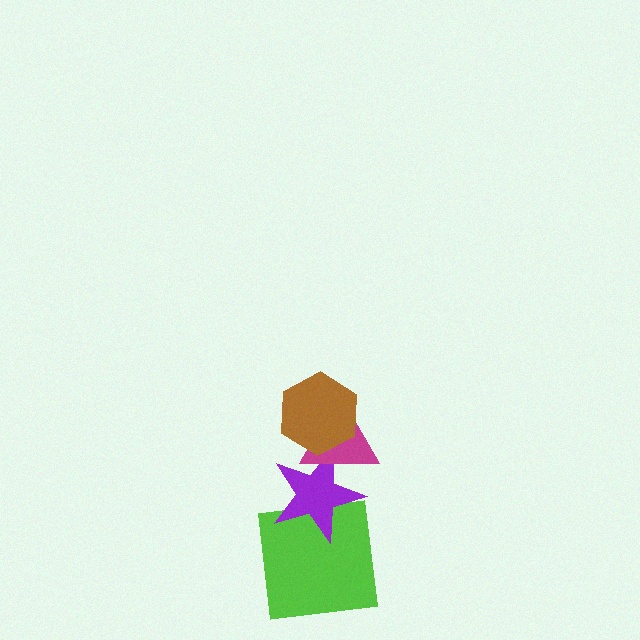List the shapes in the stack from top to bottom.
From top to bottom: the brown hexagon, the magenta triangle, the purple star, the lime square.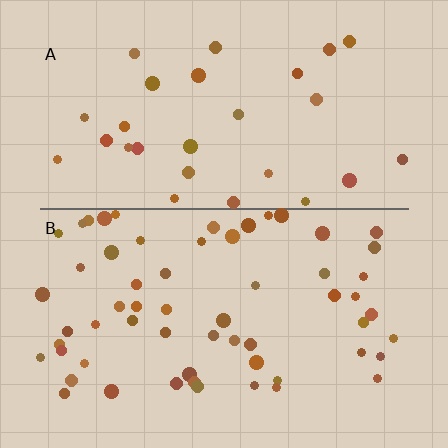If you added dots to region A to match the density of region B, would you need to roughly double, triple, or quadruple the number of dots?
Approximately double.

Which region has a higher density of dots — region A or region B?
B (the bottom).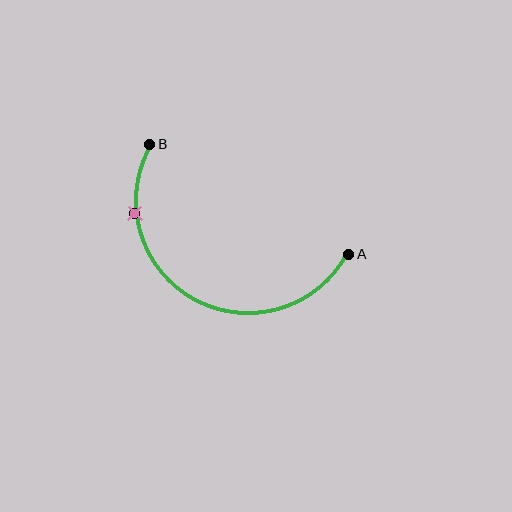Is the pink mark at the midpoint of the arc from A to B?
No. The pink mark lies on the arc but is closer to endpoint B. The arc midpoint would be at the point on the curve equidistant along the arc from both A and B.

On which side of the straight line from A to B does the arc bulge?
The arc bulges below the straight line connecting A and B.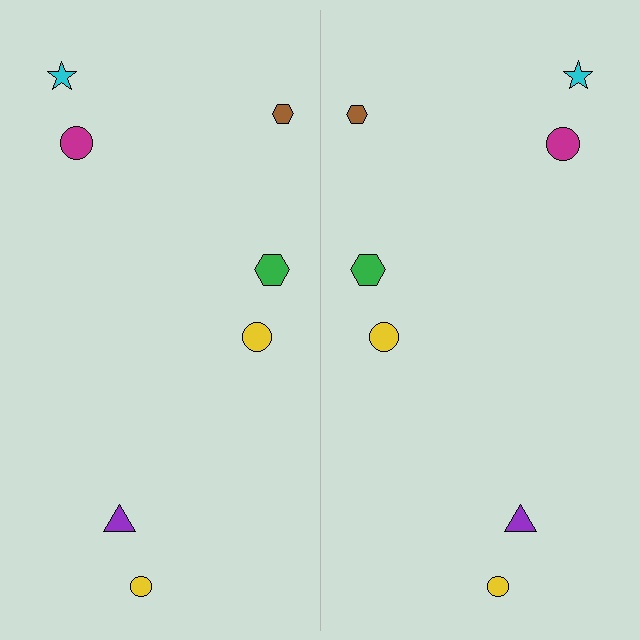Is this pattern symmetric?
Yes, this pattern has bilateral (reflection) symmetry.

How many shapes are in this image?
There are 14 shapes in this image.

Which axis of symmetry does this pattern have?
The pattern has a vertical axis of symmetry running through the center of the image.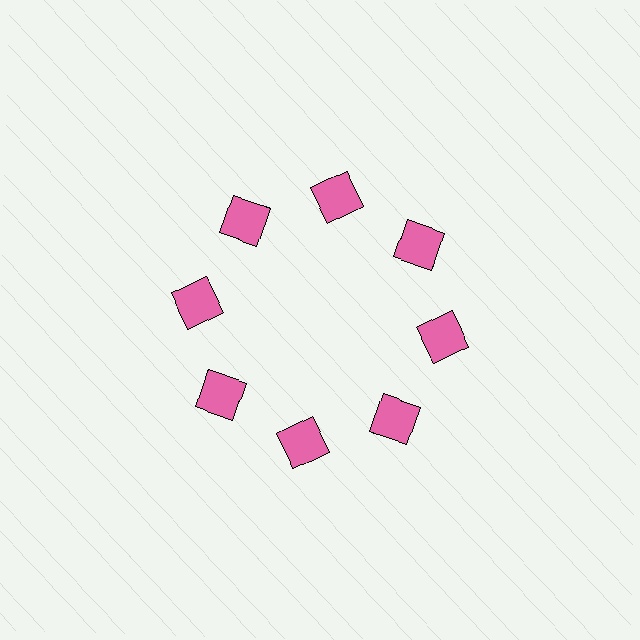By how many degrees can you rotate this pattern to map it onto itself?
The pattern maps onto itself every 45 degrees of rotation.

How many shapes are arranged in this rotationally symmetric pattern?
There are 8 shapes, arranged in 8 groups of 1.